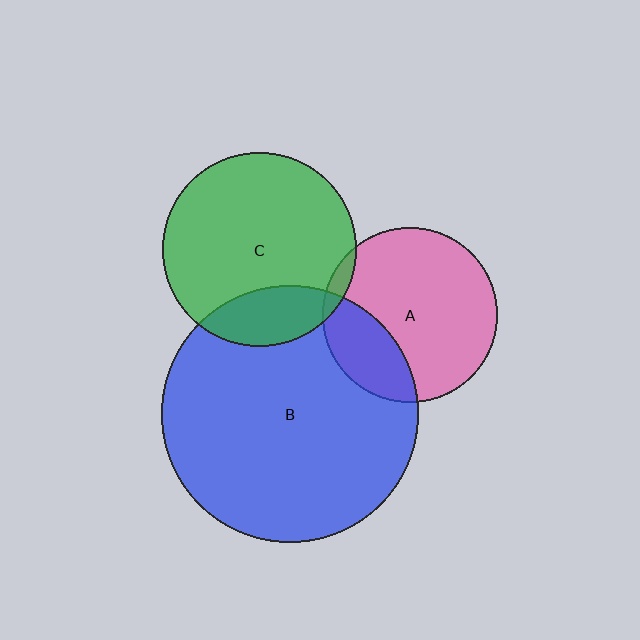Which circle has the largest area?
Circle B (blue).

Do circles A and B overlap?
Yes.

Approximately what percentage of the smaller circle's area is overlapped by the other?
Approximately 25%.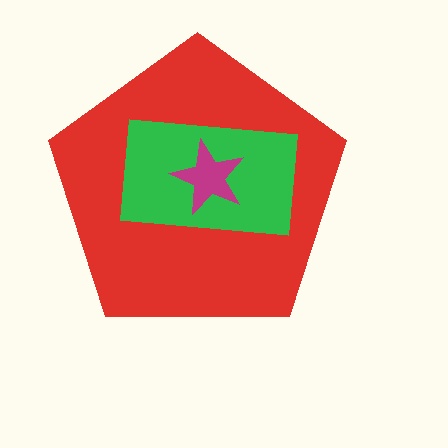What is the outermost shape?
The red pentagon.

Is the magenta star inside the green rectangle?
Yes.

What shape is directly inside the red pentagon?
The green rectangle.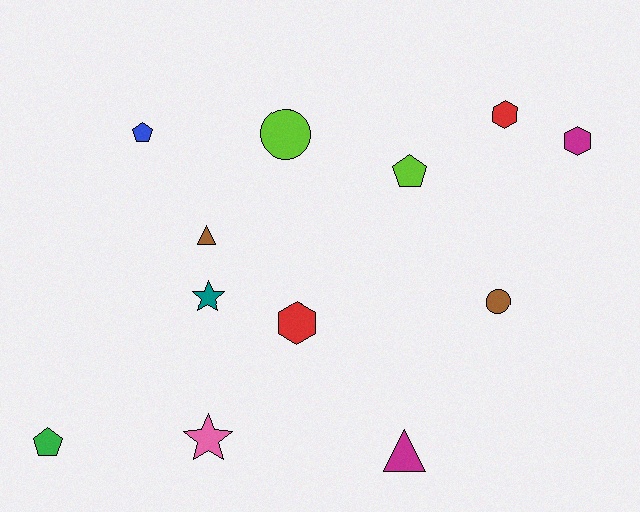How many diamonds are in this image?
There are no diamonds.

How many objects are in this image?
There are 12 objects.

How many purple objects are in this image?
There are no purple objects.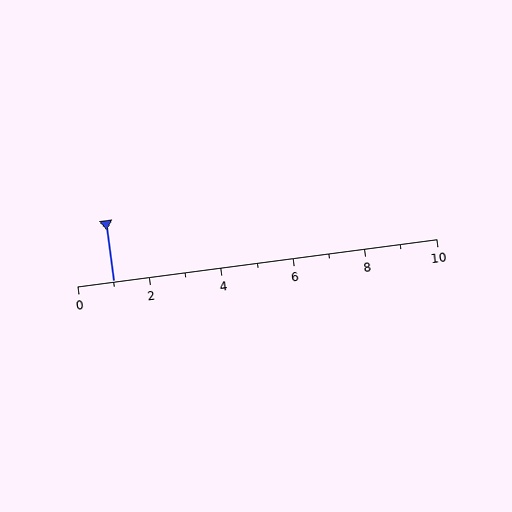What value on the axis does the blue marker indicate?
The marker indicates approximately 1.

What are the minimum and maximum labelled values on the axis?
The axis runs from 0 to 10.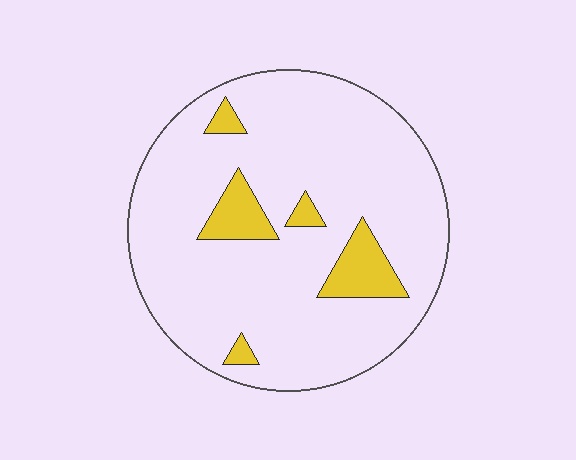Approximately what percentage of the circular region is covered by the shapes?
Approximately 10%.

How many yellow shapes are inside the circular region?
5.